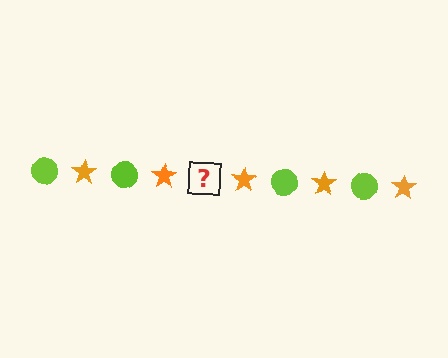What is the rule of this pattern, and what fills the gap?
The rule is that the pattern alternates between lime circle and orange star. The gap should be filled with a lime circle.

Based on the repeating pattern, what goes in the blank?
The blank should be a lime circle.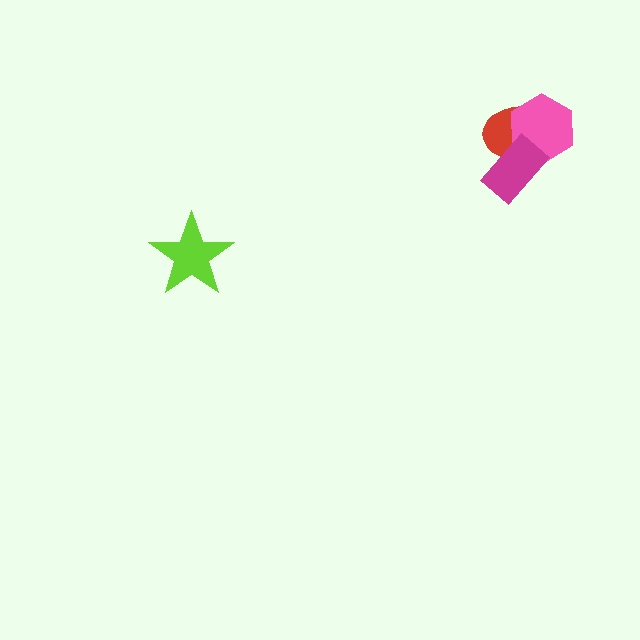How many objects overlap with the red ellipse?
2 objects overlap with the red ellipse.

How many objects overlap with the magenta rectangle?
2 objects overlap with the magenta rectangle.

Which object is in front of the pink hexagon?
The magenta rectangle is in front of the pink hexagon.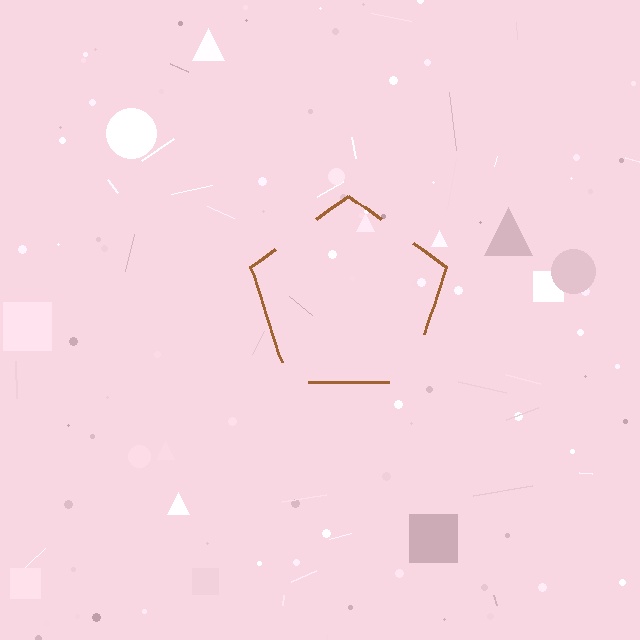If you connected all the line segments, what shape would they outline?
They would outline a pentagon.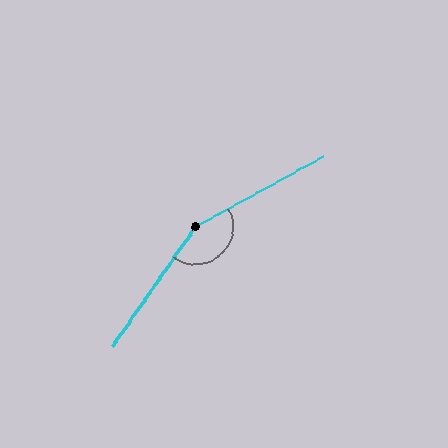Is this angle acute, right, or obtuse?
It is obtuse.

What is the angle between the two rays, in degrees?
Approximately 153 degrees.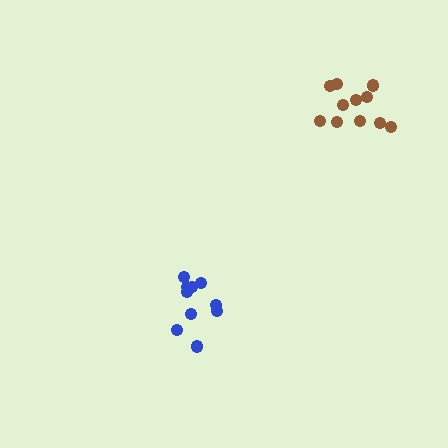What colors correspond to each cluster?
The clusters are colored: blue, brown.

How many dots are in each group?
Group 1: 10 dots, Group 2: 11 dots (21 total).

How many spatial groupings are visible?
There are 2 spatial groupings.